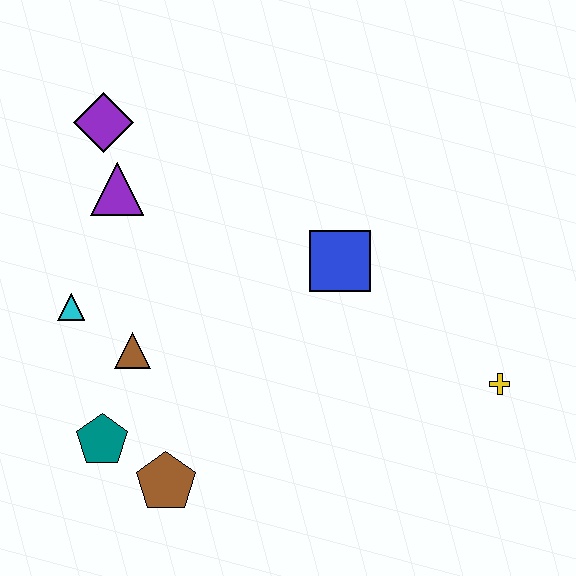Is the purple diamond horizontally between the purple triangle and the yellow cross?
No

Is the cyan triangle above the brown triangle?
Yes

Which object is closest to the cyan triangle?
The brown triangle is closest to the cyan triangle.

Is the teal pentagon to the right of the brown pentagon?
No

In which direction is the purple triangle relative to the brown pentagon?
The purple triangle is above the brown pentagon.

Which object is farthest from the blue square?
The teal pentagon is farthest from the blue square.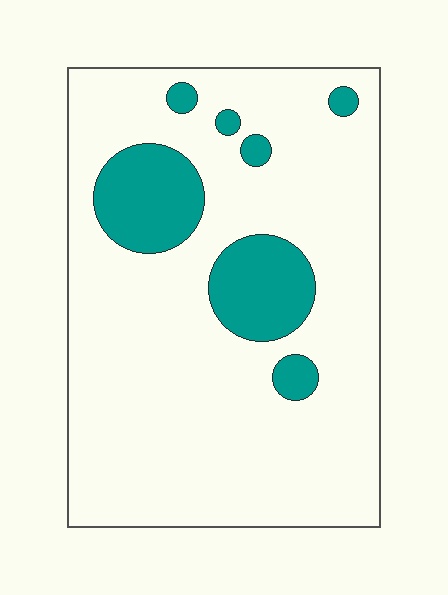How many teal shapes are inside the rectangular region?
7.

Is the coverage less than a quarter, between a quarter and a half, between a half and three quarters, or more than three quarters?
Less than a quarter.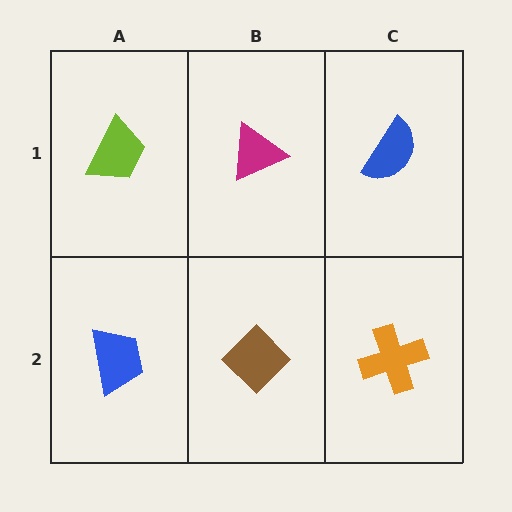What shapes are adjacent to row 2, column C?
A blue semicircle (row 1, column C), a brown diamond (row 2, column B).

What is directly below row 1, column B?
A brown diamond.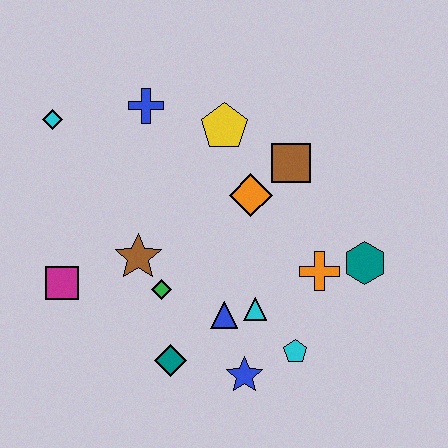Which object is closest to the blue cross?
The yellow pentagon is closest to the blue cross.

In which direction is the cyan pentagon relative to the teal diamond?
The cyan pentagon is to the right of the teal diamond.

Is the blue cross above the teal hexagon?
Yes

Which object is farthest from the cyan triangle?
The cyan diamond is farthest from the cyan triangle.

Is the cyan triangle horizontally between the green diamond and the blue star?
No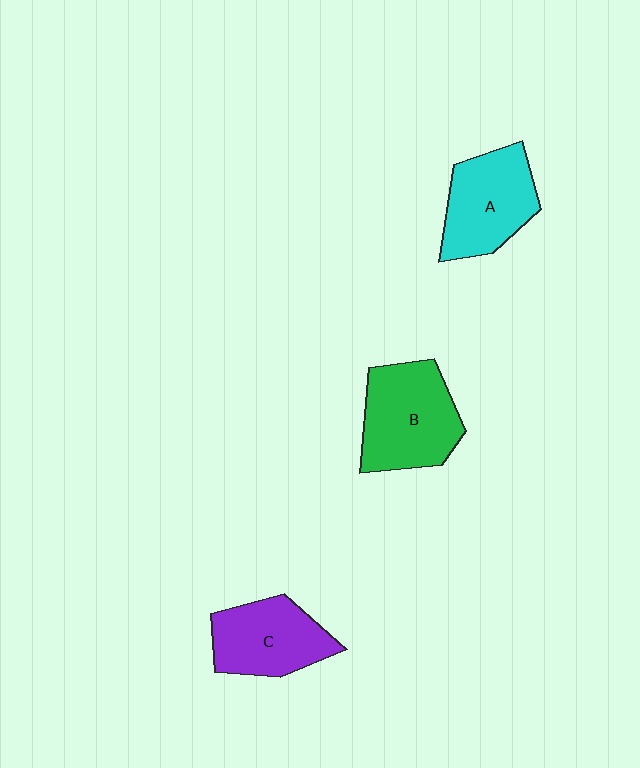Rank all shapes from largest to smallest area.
From largest to smallest: B (green), A (cyan), C (purple).